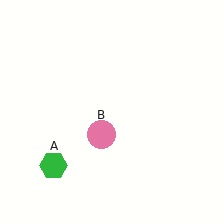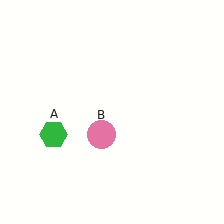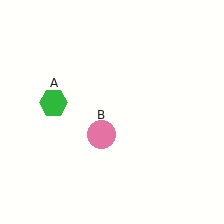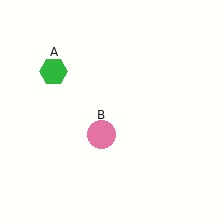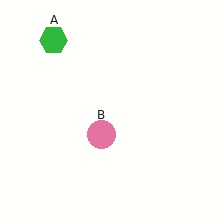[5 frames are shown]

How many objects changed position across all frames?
1 object changed position: green hexagon (object A).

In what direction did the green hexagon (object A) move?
The green hexagon (object A) moved up.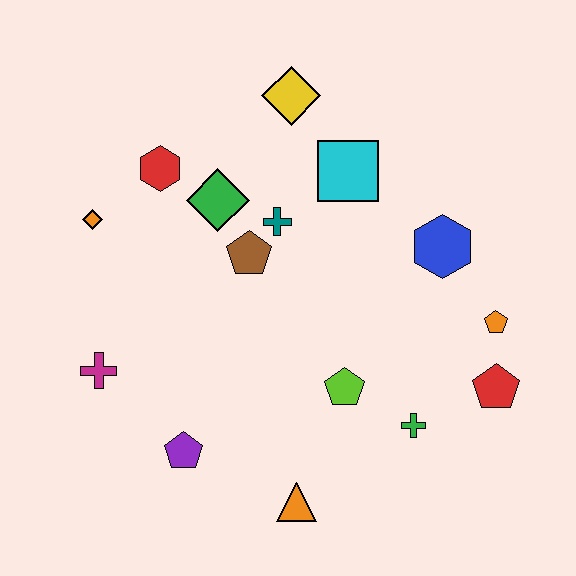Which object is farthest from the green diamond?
The red pentagon is farthest from the green diamond.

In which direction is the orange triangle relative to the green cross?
The orange triangle is to the left of the green cross.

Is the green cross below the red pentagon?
Yes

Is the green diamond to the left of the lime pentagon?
Yes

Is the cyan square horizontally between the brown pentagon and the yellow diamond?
No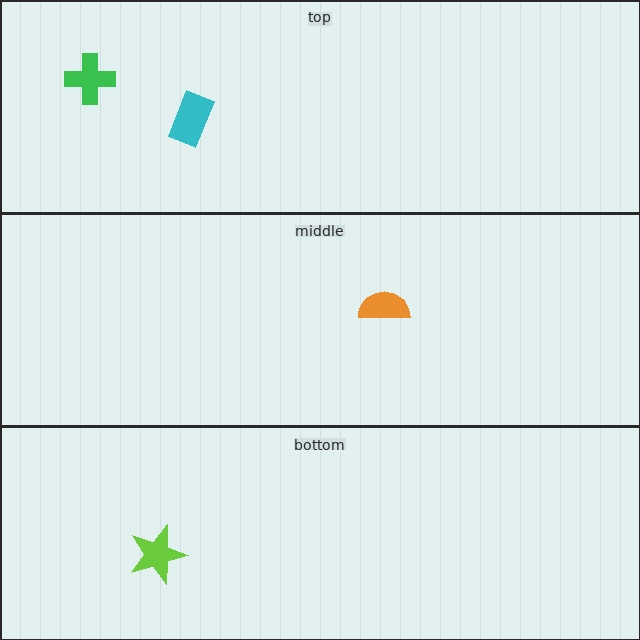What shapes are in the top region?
The cyan rectangle, the green cross.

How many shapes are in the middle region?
1.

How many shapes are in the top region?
2.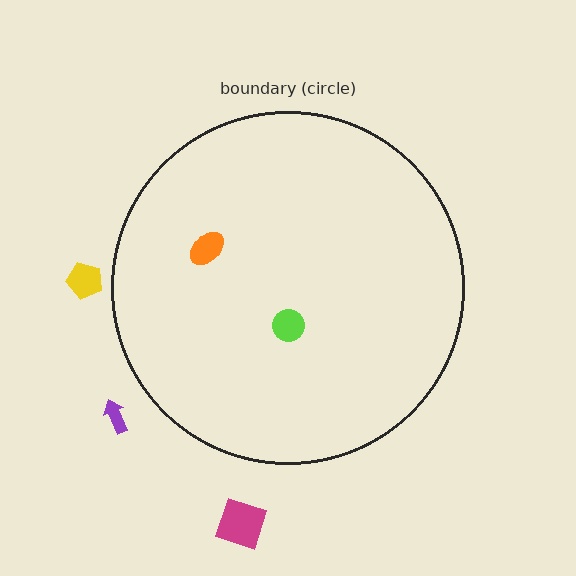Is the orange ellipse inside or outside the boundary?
Inside.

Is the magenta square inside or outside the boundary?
Outside.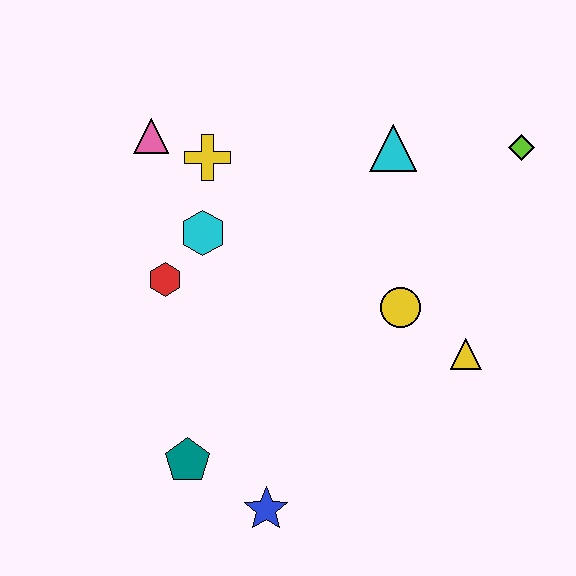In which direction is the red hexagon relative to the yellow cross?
The red hexagon is below the yellow cross.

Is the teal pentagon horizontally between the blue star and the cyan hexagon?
No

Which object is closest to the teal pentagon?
The blue star is closest to the teal pentagon.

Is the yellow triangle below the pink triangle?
Yes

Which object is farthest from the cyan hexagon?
The lime diamond is farthest from the cyan hexagon.